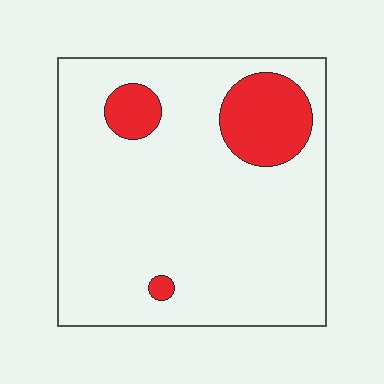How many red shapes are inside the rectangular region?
3.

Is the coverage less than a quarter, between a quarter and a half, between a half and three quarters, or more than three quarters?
Less than a quarter.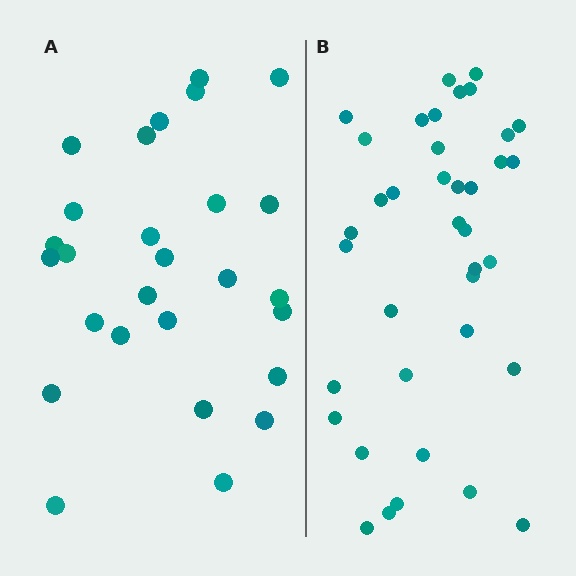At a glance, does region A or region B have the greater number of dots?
Region B (the right region) has more dots.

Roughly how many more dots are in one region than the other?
Region B has roughly 12 or so more dots than region A.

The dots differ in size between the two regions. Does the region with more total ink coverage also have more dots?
No. Region A has more total ink coverage because its dots are larger, but region B actually contains more individual dots. Total area can be misleading — the number of items is what matters here.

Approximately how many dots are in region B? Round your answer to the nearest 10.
About 40 dots. (The exact count is 38, which rounds to 40.)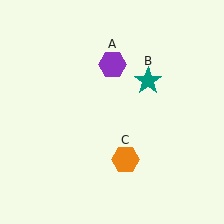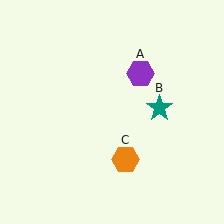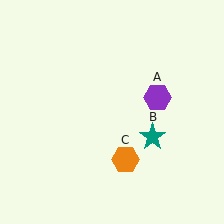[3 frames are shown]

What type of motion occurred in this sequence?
The purple hexagon (object A), teal star (object B) rotated clockwise around the center of the scene.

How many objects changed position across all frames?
2 objects changed position: purple hexagon (object A), teal star (object B).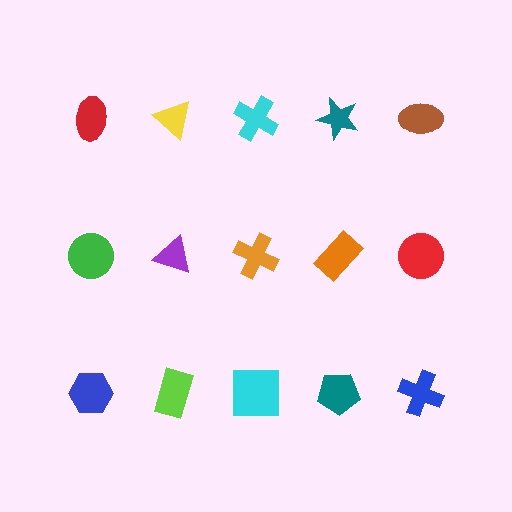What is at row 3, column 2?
A lime rectangle.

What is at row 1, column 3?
A cyan cross.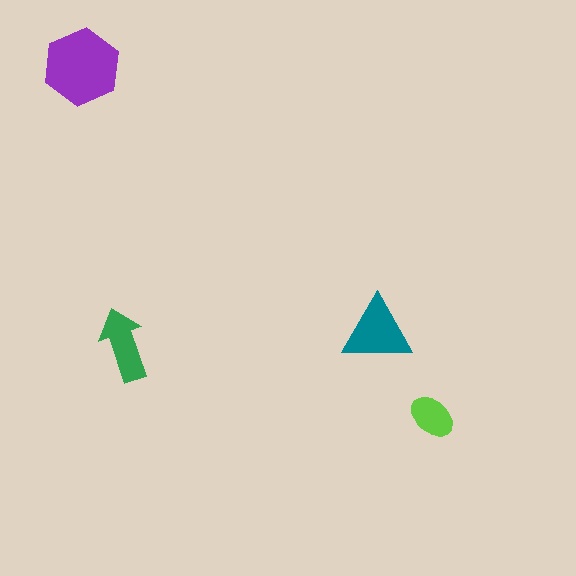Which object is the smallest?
The lime ellipse.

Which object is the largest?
The purple hexagon.